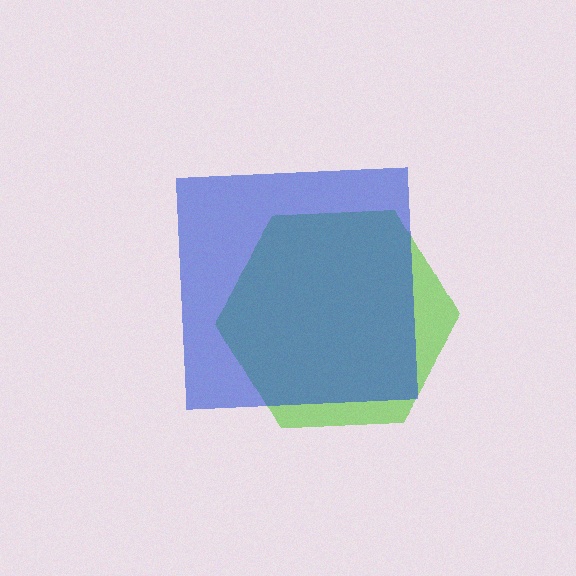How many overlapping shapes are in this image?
There are 2 overlapping shapes in the image.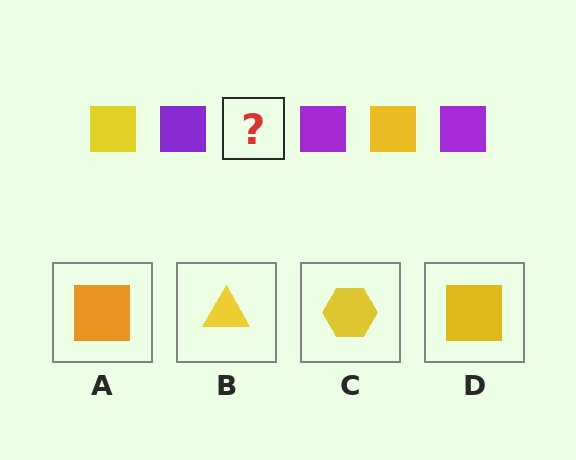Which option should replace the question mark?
Option D.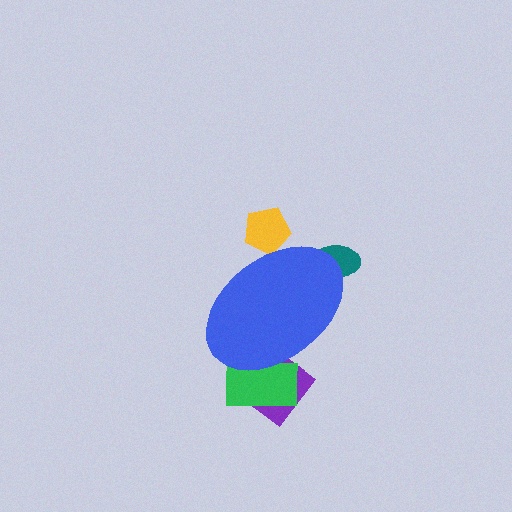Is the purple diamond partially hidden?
Yes, the purple diamond is partially hidden behind the blue ellipse.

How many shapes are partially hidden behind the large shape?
4 shapes are partially hidden.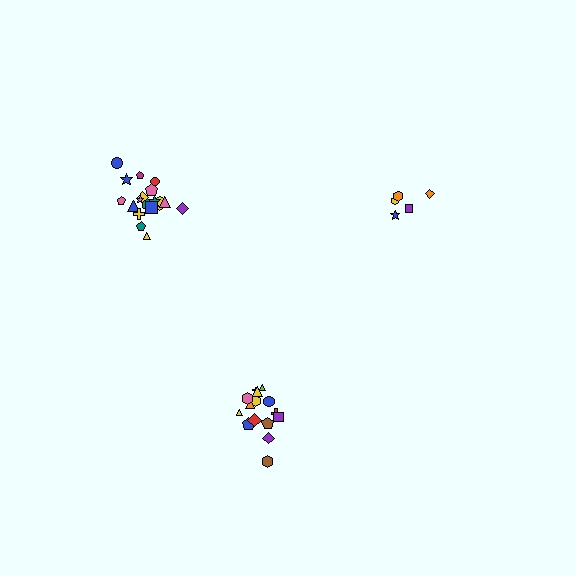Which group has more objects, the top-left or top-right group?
The top-left group.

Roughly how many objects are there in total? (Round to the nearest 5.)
Roughly 40 objects in total.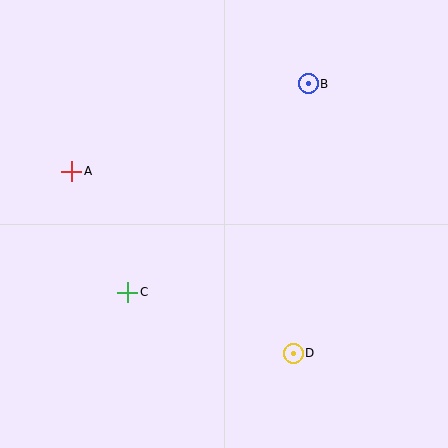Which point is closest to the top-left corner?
Point A is closest to the top-left corner.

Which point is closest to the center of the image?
Point C at (128, 292) is closest to the center.